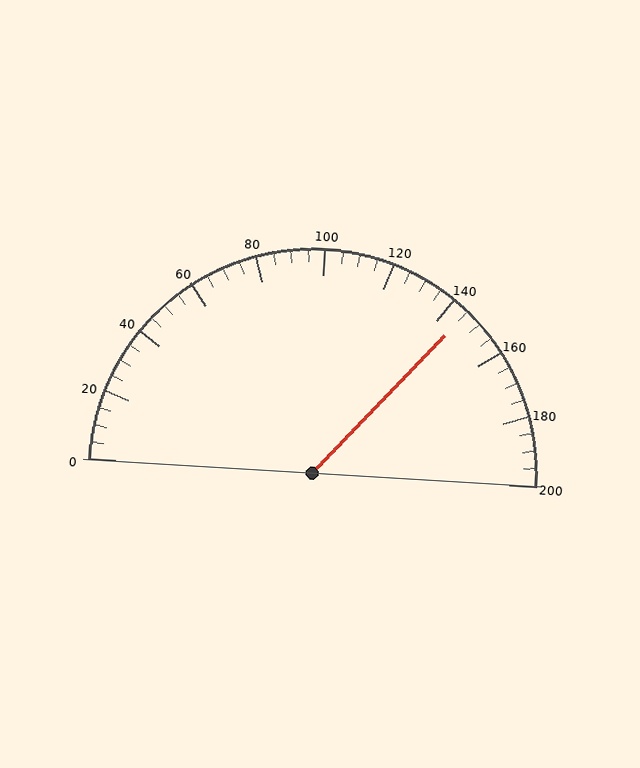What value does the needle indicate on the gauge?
The needle indicates approximately 145.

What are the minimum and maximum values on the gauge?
The gauge ranges from 0 to 200.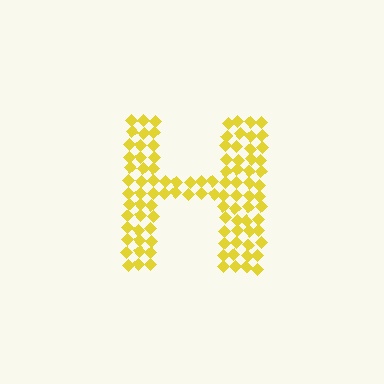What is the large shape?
The large shape is the letter H.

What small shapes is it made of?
It is made of small diamonds.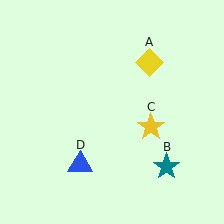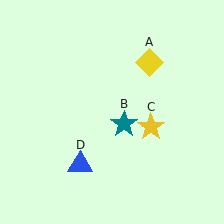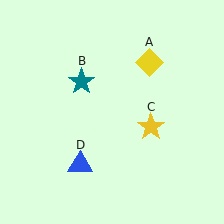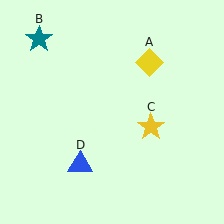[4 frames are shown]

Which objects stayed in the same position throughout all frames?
Yellow diamond (object A) and yellow star (object C) and blue triangle (object D) remained stationary.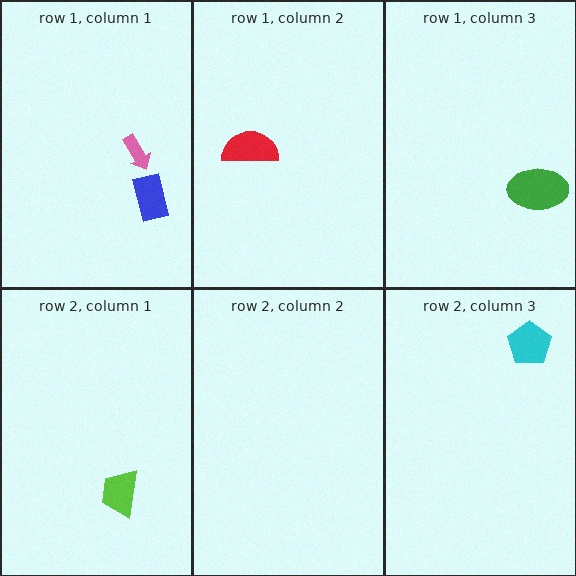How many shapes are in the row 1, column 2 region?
1.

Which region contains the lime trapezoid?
The row 2, column 1 region.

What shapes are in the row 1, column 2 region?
The red semicircle.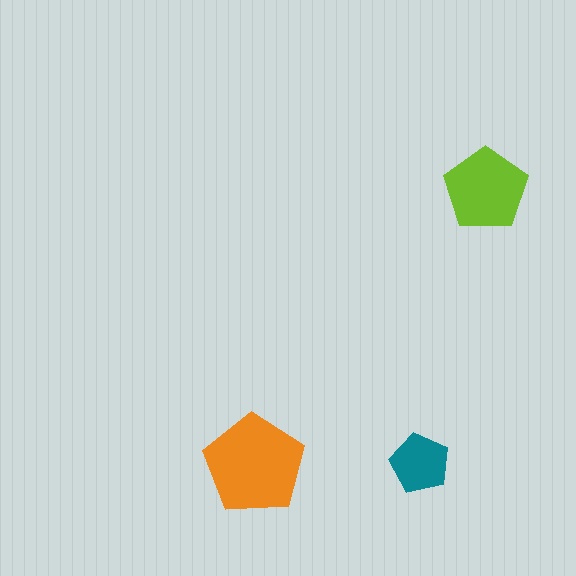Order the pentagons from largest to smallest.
the orange one, the lime one, the teal one.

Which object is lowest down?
The orange pentagon is bottommost.